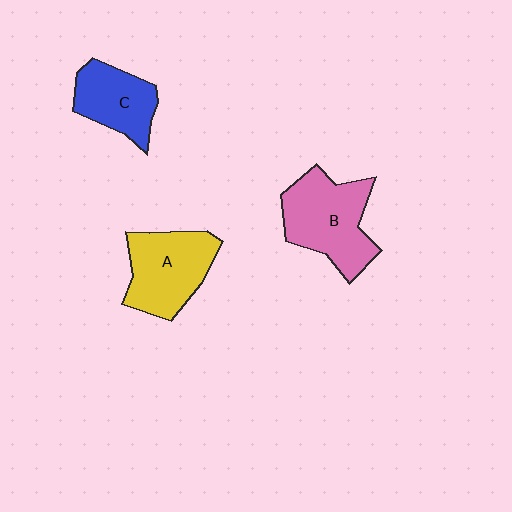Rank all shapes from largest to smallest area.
From largest to smallest: B (pink), A (yellow), C (blue).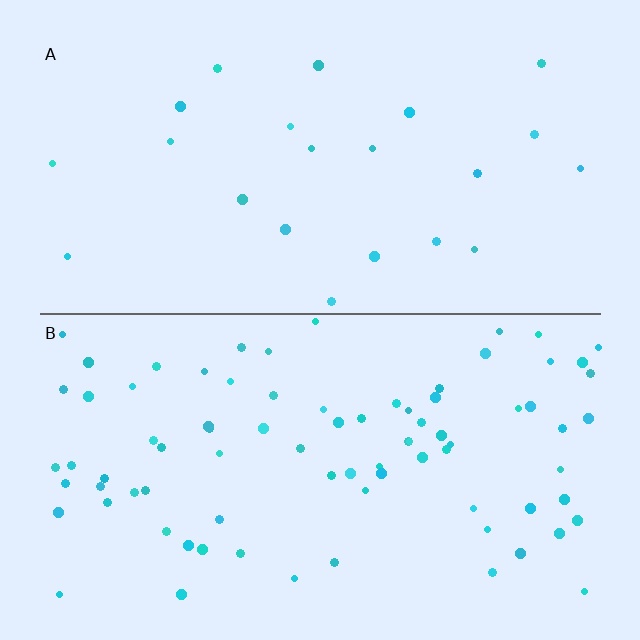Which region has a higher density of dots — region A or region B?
B (the bottom).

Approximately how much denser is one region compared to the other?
Approximately 3.7× — region B over region A.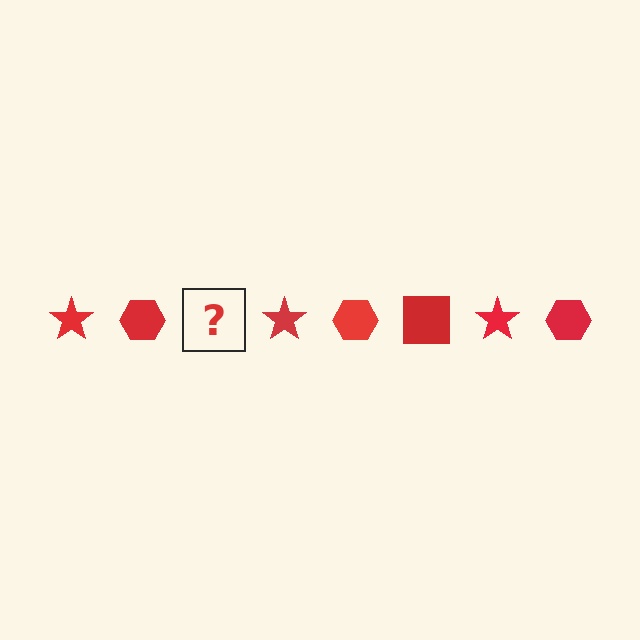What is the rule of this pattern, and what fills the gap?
The rule is that the pattern cycles through star, hexagon, square shapes in red. The gap should be filled with a red square.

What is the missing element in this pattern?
The missing element is a red square.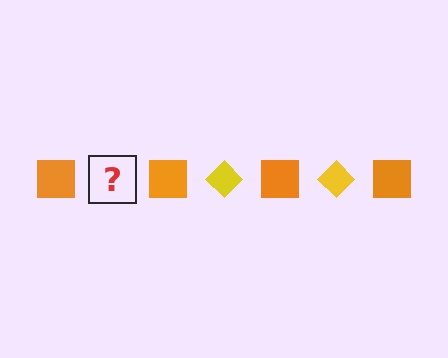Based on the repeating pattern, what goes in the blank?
The blank should be a yellow diamond.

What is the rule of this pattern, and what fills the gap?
The rule is that the pattern alternates between orange square and yellow diamond. The gap should be filled with a yellow diamond.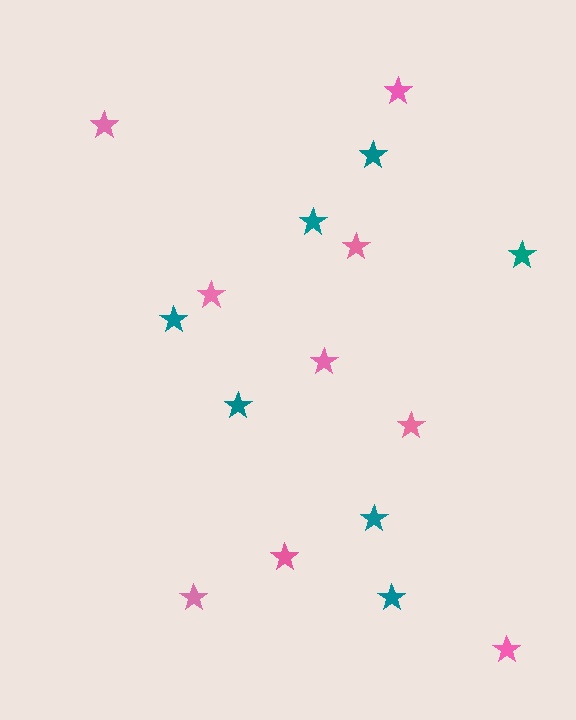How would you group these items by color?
There are 2 groups: one group of teal stars (7) and one group of pink stars (9).